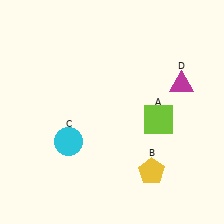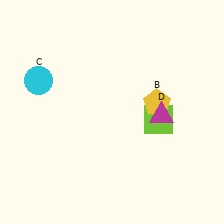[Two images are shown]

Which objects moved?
The objects that moved are: the yellow pentagon (B), the cyan circle (C), the magenta triangle (D).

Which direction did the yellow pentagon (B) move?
The yellow pentagon (B) moved up.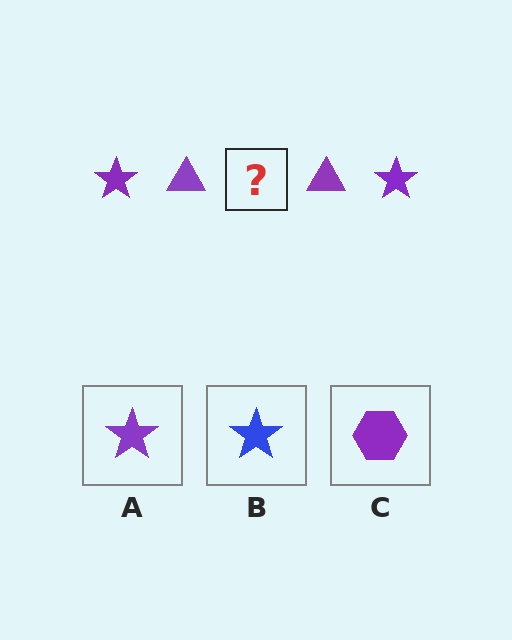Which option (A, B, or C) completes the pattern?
A.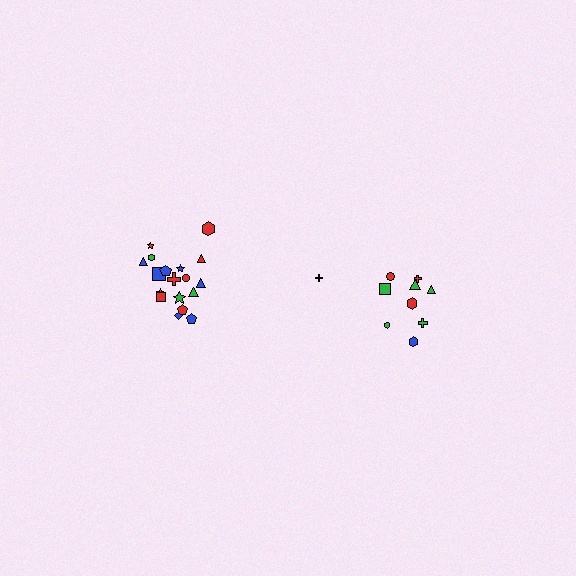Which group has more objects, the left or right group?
The left group.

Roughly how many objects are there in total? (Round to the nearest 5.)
Roughly 30 objects in total.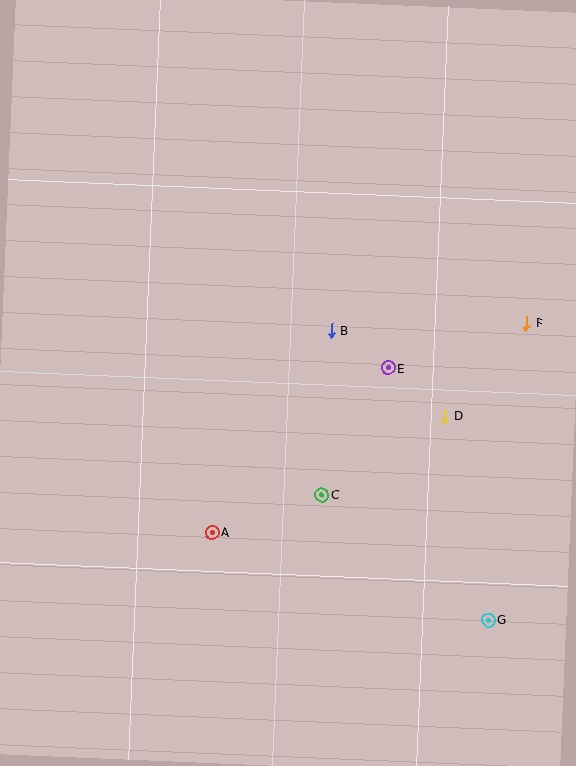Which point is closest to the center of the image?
Point B at (331, 331) is closest to the center.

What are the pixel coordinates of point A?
Point A is at (212, 532).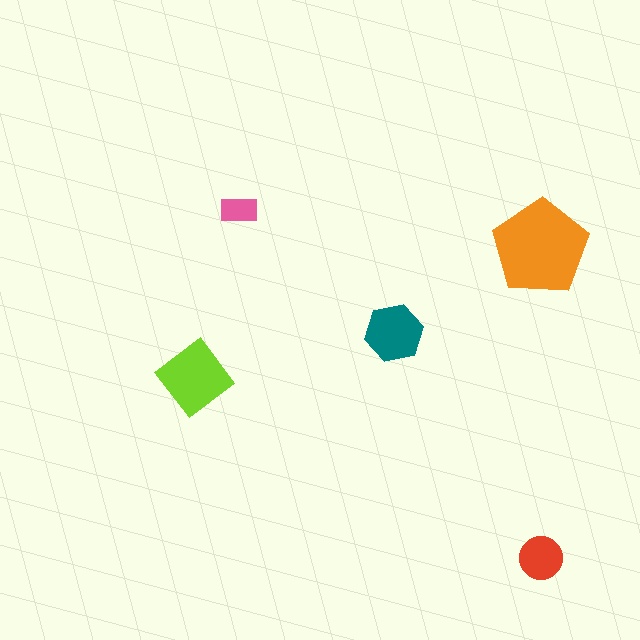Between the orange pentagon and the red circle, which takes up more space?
The orange pentagon.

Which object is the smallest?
The pink rectangle.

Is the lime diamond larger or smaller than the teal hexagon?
Larger.